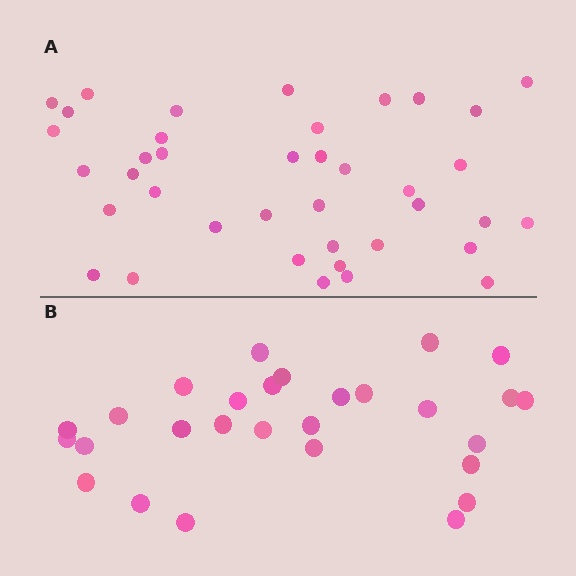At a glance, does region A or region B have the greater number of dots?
Region A (the top region) has more dots.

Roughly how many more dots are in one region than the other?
Region A has roughly 12 or so more dots than region B.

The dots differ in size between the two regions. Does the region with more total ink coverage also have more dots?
No. Region B has more total ink coverage because its dots are larger, but region A actually contains more individual dots. Total area can be misleading — the number of items is what matters here.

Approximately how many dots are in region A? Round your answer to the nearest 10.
About 40 dots. (The exact count is 39, which rounds to 40.)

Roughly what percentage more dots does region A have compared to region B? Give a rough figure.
About 40% more.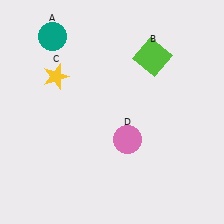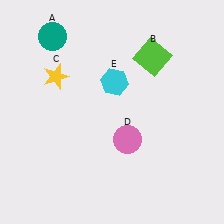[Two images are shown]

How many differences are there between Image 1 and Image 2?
There is 1 difference between the two images.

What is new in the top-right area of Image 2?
A cyan hexagon (E) was added in the top-right area of Image 2.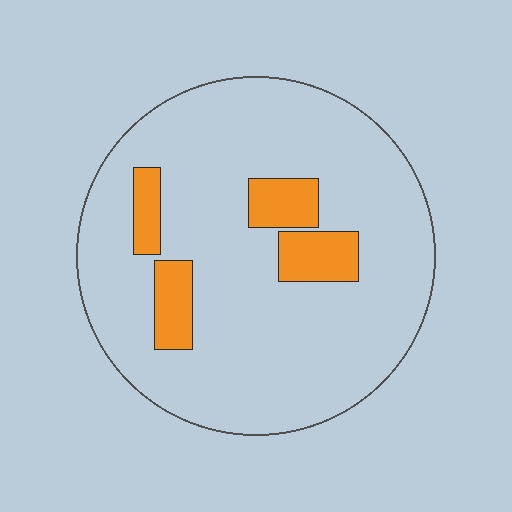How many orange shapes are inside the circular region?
4.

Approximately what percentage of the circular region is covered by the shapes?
Approximately 15%.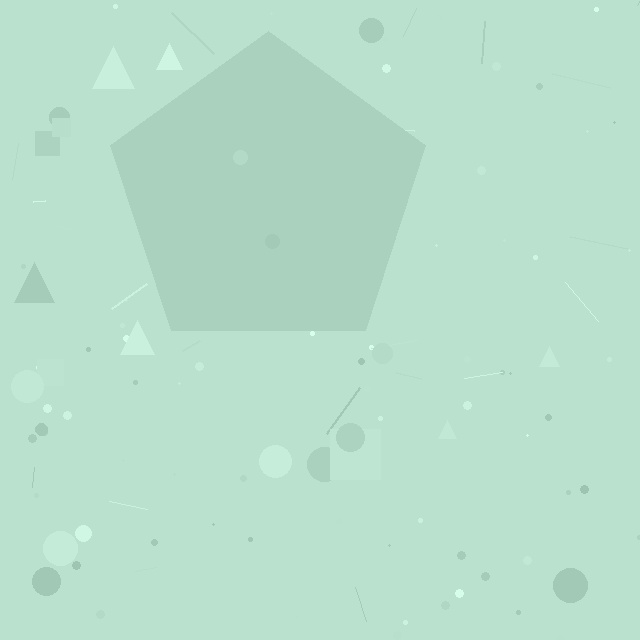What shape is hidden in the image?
A pentagon is hidden in the image.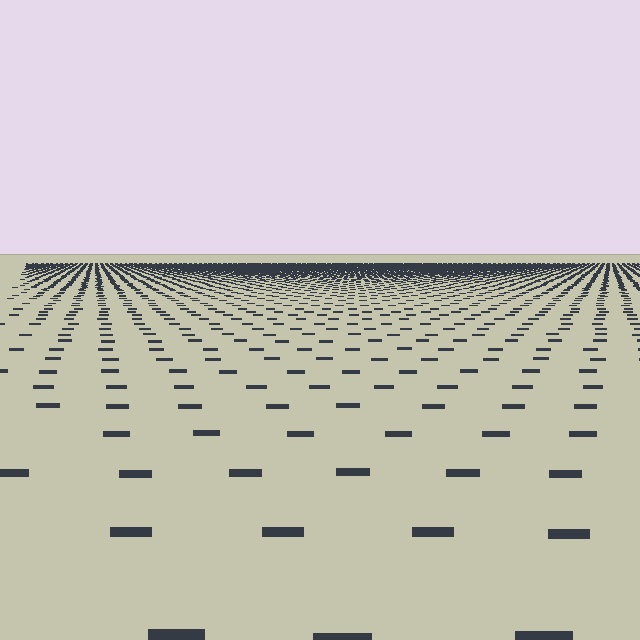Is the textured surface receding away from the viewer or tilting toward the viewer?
The surface is receding away from the viewer. Texture elements get smaller and denser toward the top.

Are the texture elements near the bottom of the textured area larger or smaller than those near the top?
Larger. Near the bottom, elements are closer to the viewer and appear at a bigger on-screen size.